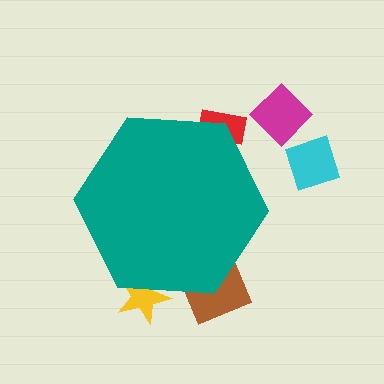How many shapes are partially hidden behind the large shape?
3 shapes are partially hidden.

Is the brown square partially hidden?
Yes, the brown square is partially hidden behind the teal hexagon.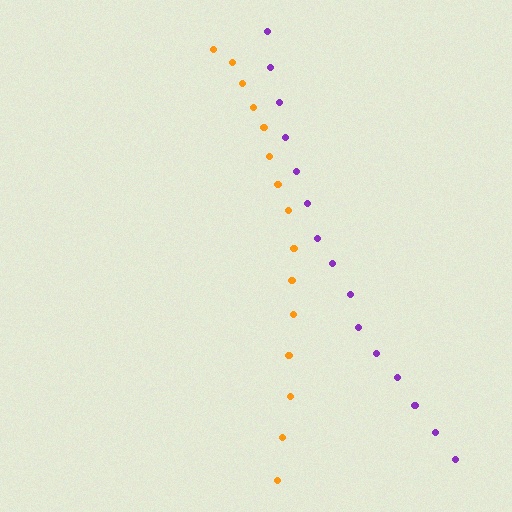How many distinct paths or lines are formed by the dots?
There are 2 distinct paths.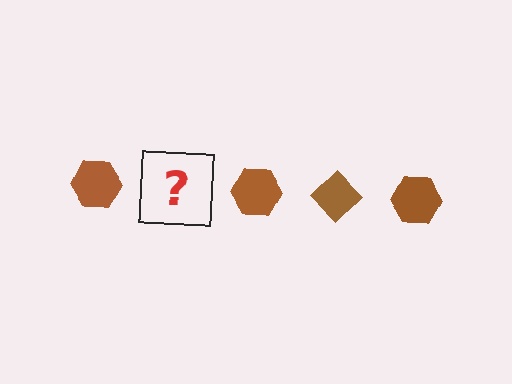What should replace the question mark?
The question mark should be replaced with a brown diamond.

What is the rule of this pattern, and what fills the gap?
The rule is that the pattern cycles through hexagon, diamond shapes in brown. The gap should be filled with a brown diamond.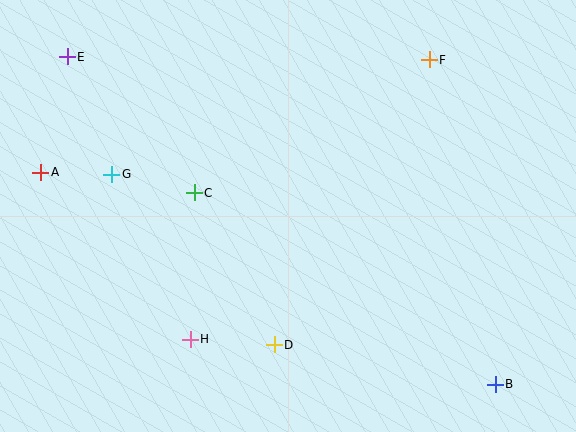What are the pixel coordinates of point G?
Point G is at (112, 174).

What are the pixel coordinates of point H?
Point H is at (190, 339).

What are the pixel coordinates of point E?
Point E is at (67, 57).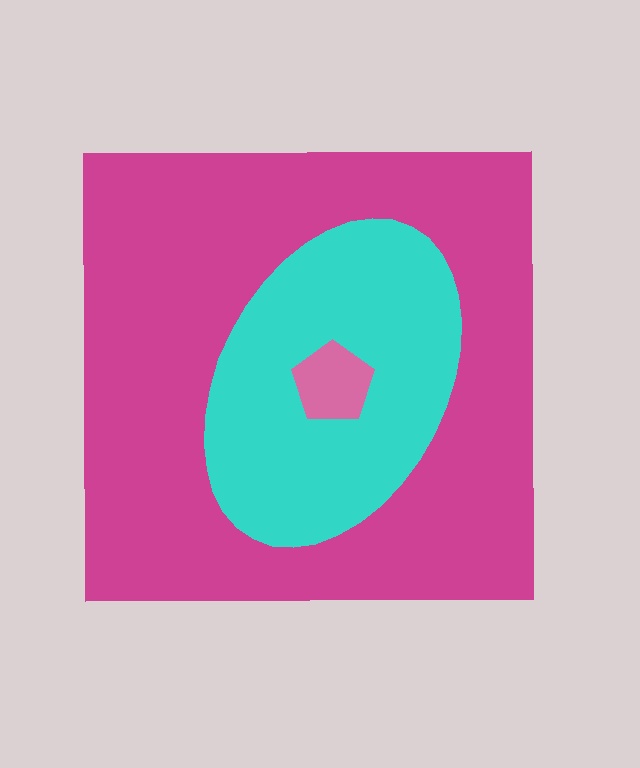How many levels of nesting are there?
3.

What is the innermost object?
The pink pentagon.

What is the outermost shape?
The magenta square.